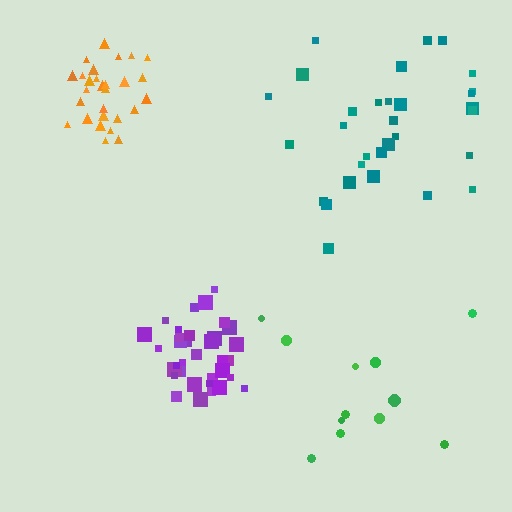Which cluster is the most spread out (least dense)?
Green.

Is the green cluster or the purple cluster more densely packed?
Purple.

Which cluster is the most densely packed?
Orange.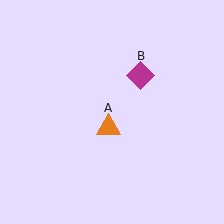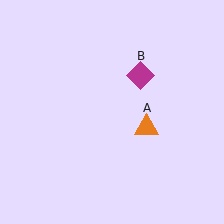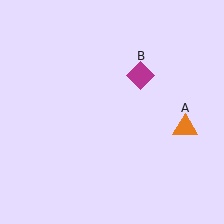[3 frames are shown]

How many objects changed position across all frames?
1 object changed position: orange triangle (object A).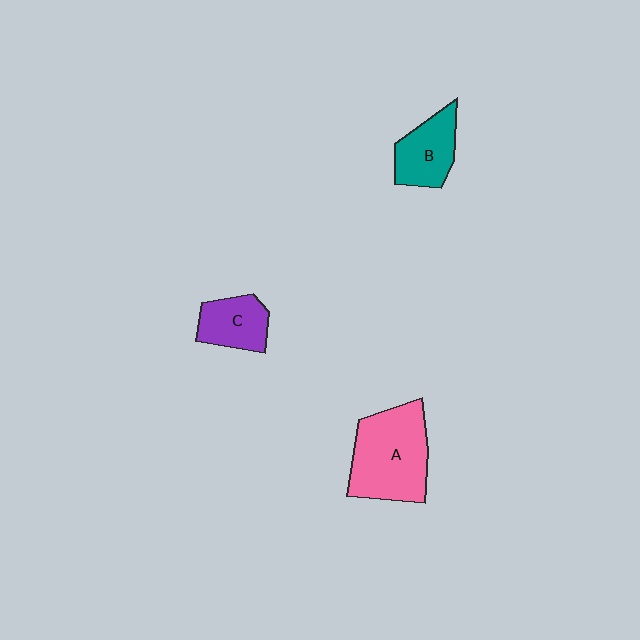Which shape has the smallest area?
Shape C (purple).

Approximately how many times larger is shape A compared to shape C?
Approximately 2.0 times.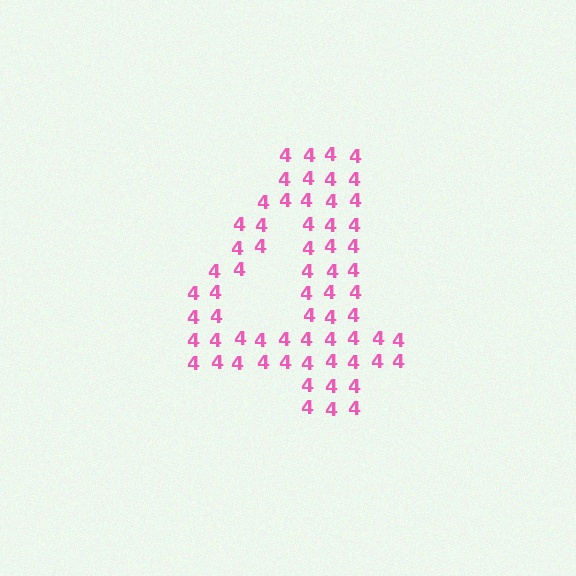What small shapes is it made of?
It is made of small digit 4's.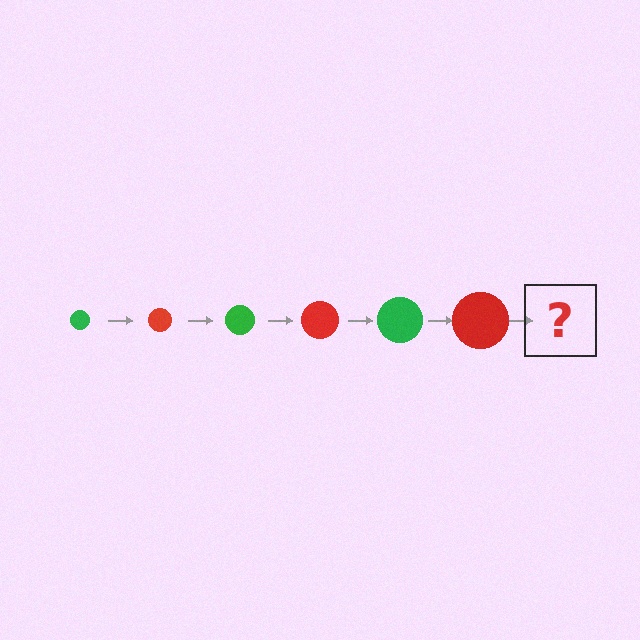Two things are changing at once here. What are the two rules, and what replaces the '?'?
The two rules are that the circle grows larger each step and the color cycles through green and red. The '?' should be a green circle, larger than the previous one.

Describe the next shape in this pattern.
It should be a green circle, larger than the previous one.